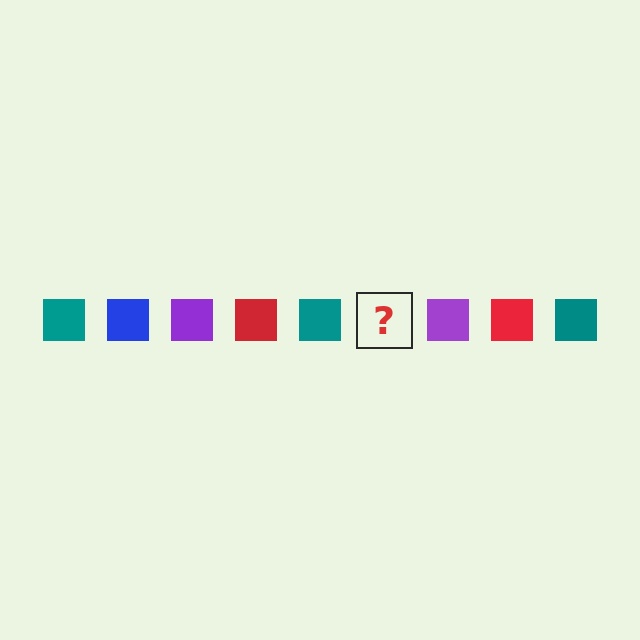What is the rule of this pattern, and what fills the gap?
The rule is that the pattern cycles through teal, blue, purple, red squares. The gap should be filled with a blue square.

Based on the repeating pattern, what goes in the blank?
The blank should be a blue square.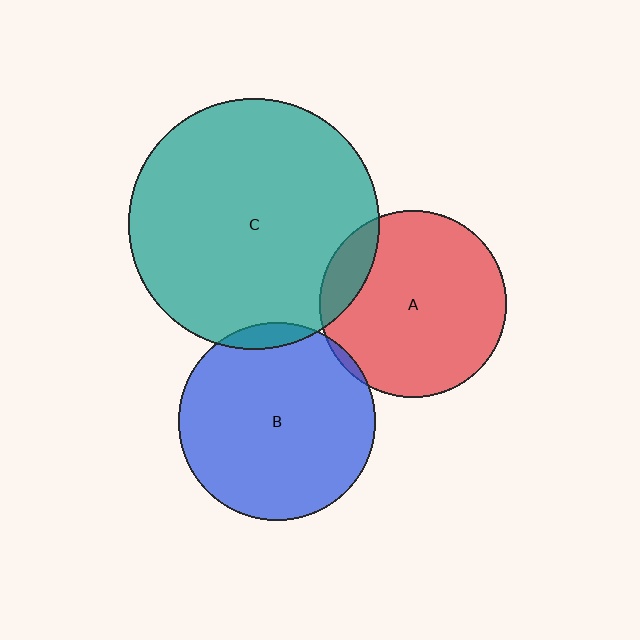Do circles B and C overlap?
Yes.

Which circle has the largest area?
Circle C (teal).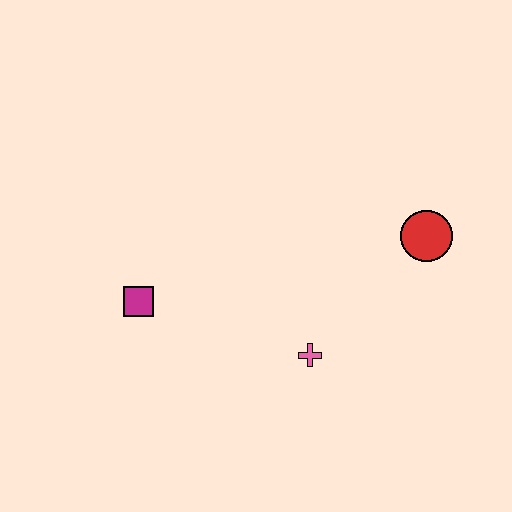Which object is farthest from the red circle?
The magenta square is farthest from the red circle.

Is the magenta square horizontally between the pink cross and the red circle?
No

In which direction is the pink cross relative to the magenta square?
The pink cross is to the right of the magenta square.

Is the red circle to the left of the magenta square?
No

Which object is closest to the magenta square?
The pink cross is closest to the magenta square.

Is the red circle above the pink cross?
Yes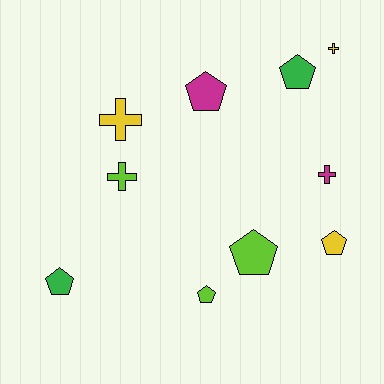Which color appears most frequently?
Yellow, with 3 objects.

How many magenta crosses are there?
There is 1 magenta cross.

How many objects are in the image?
There are 10 objects.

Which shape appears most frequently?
Pentagon, with 6 objects.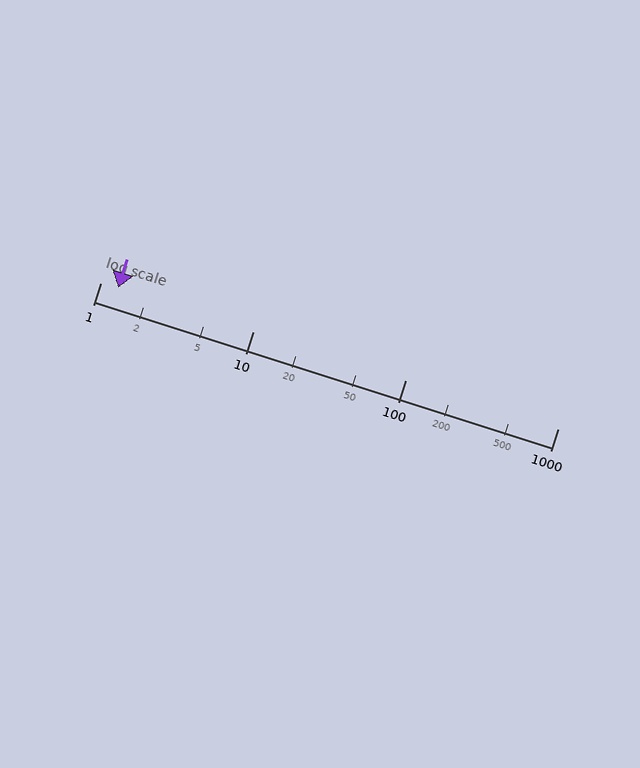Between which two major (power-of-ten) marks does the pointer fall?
The pointer is between 1 and 10.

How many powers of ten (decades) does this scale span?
The scale spans 3 decades, from 1 to 1000.